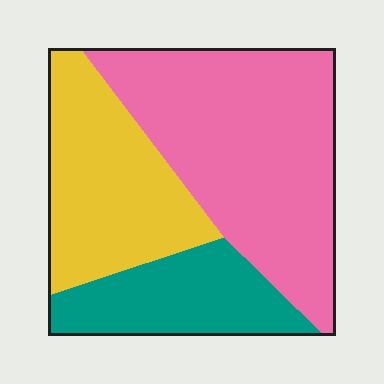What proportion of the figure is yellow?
Yellow covers around 30% of the figure.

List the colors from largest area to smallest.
From largest to smallest: pink, yellow, teal.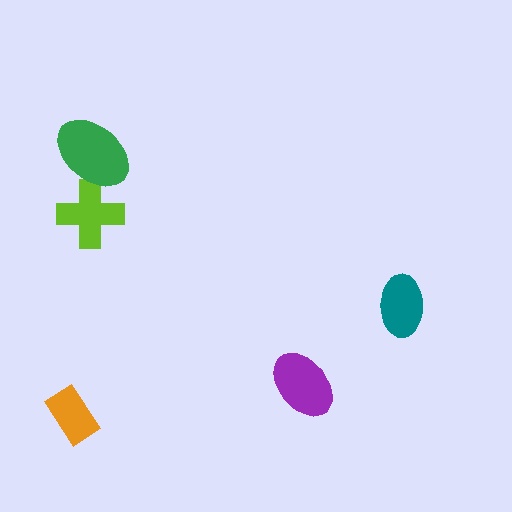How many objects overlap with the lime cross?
1 object overlaps with the lime cross.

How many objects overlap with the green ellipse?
1 object overlaps with the green ellipse.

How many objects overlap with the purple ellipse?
0 objects overlap with the purple ellipse.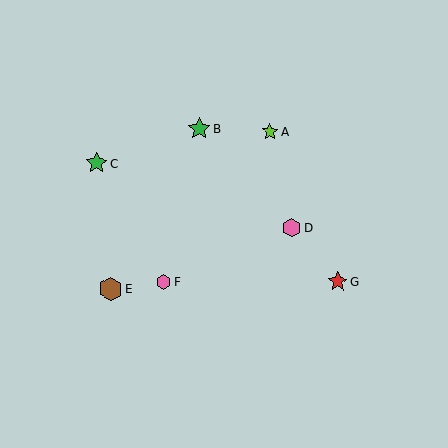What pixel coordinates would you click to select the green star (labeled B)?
Click at (199, 128) to select the green star B.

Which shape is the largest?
The brown hexagon (labeled E) is the largest.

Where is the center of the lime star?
The center of the lime star is at (270, 131).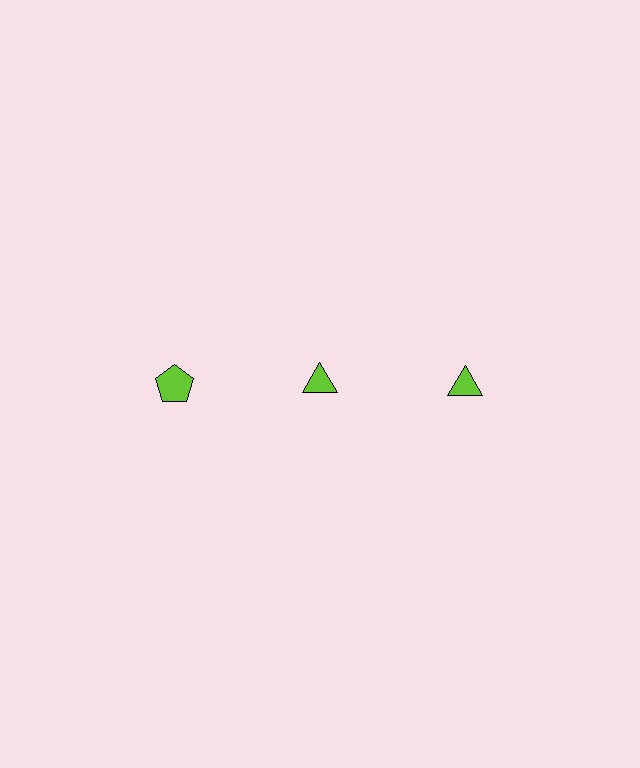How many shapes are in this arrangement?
There are 3 shapes arranged in a grid pattern.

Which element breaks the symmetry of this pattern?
The lime pentagon in the top row, leftmost column breaks the symmetry. All other shapes are lime triangles.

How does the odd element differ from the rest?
It has a different shape: pentagon instead of triangle.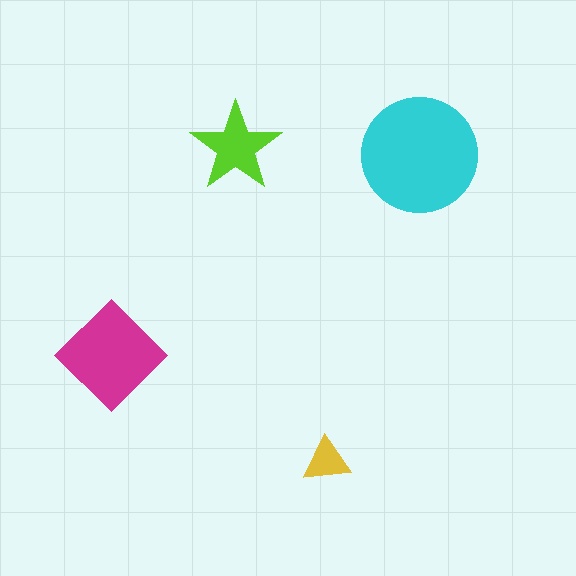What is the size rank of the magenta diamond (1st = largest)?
2nd.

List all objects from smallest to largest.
The yellow triangle, the lime star, the magenta diamond, the cyan circle.